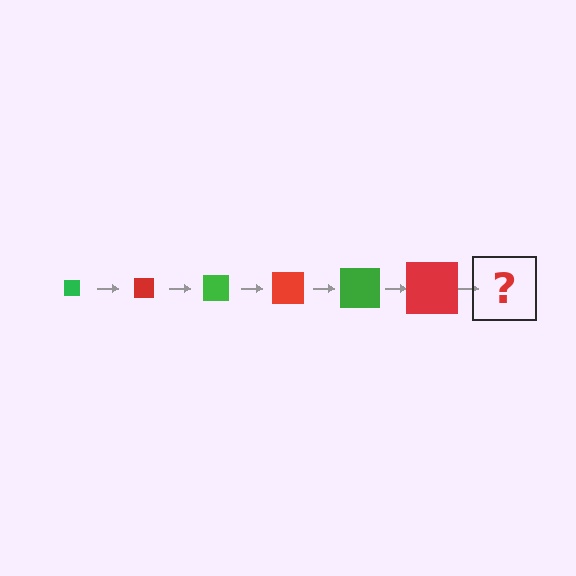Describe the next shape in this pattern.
It should be a green square, larger than the previous one.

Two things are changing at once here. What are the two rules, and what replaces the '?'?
The two rules are that the square grows larger each step and the color cycles through green and red. The '?' should be a green square, larger than the previous one.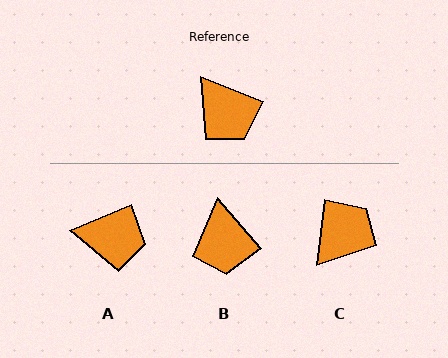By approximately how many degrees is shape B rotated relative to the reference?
Approximately 28 degrees clockwise.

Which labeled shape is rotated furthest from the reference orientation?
C, about 104 degrees away.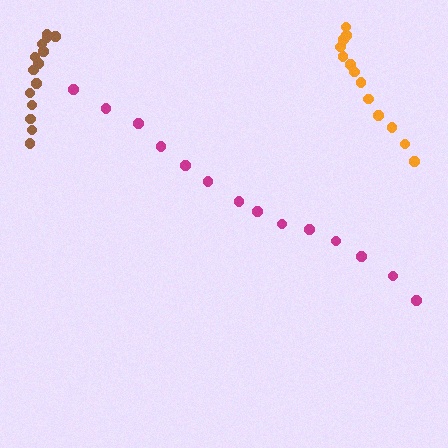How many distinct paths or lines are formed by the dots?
There are 3 distinct paths.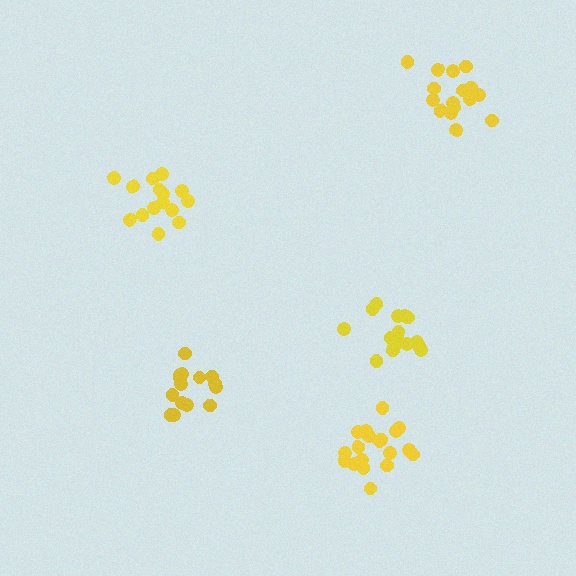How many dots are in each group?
Group 1: 15 dots, Group 2: 17 dots, Group 3: 20 dots, Group 4: 16 dots, Group 5: 17 dots (85 total).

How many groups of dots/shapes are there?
There are 5 groups.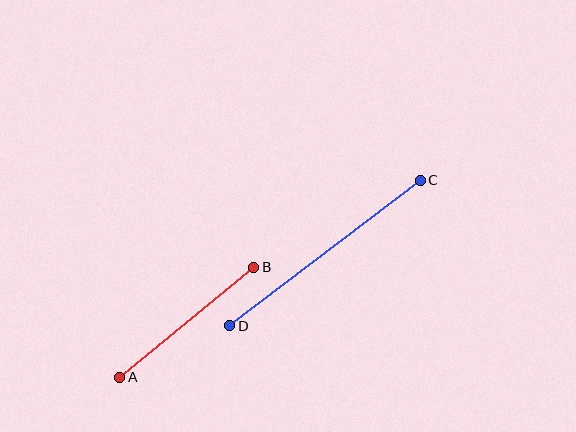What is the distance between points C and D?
The distance is approximately 240 pixels.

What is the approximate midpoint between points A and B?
The midpoint is at approximately (187, 322) pixels.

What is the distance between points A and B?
The distance is approximately 173 pixels.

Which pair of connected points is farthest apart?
Points C and D are farthest apart.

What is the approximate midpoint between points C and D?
The midpoint is at approximately (325, 253) pixels.